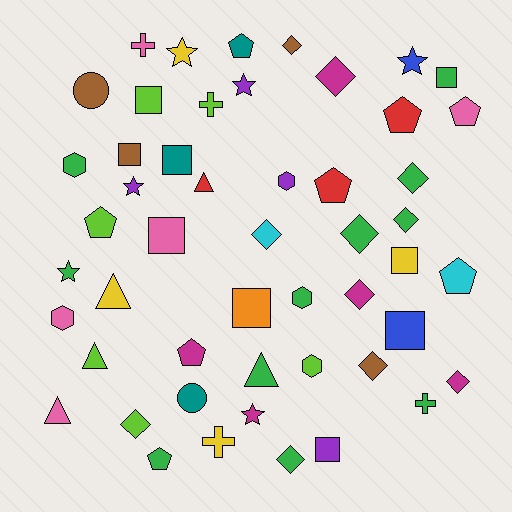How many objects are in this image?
There are 50 objects.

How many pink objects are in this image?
There are 5 pink objects.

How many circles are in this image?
There are 2 circles.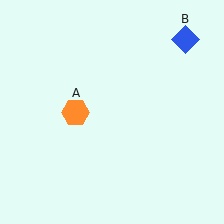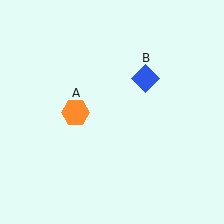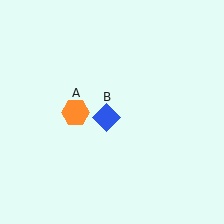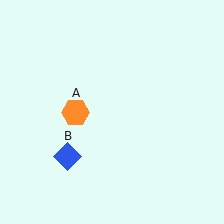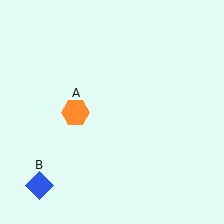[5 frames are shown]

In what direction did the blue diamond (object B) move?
The blue diamond (object B) moved down and to the left.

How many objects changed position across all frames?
1 object changed position: blue diamond (object B).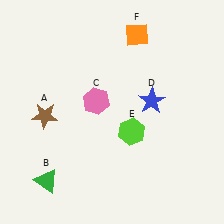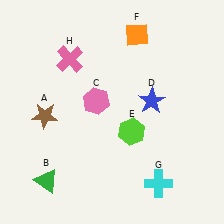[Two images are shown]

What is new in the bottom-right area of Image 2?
A cyan cross (G) was added in the bottom-right area of Image 2.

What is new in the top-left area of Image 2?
A pink cross (H) was added in the top-left area of Image 2.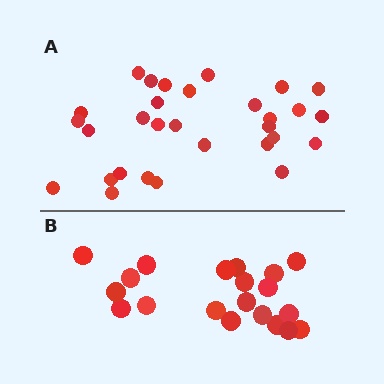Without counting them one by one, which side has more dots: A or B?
Region A (the top region) has more dots.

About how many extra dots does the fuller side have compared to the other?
Region A has roughly 10 or so more dots than region B.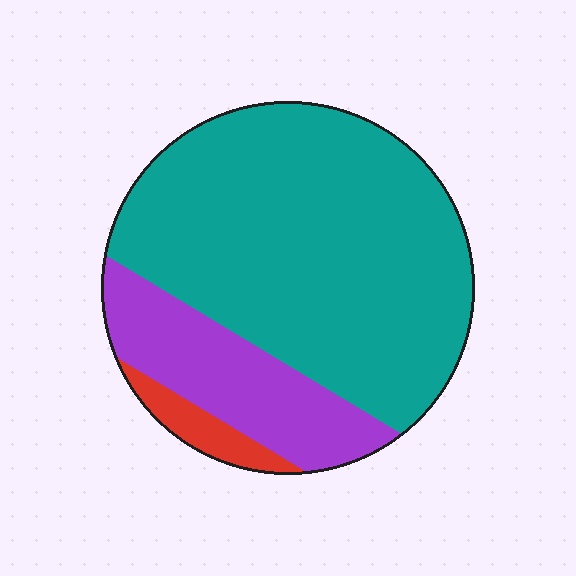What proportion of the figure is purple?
Purple covers around 20% of the figure.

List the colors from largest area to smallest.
From largest to smallest: teal, purple, red.